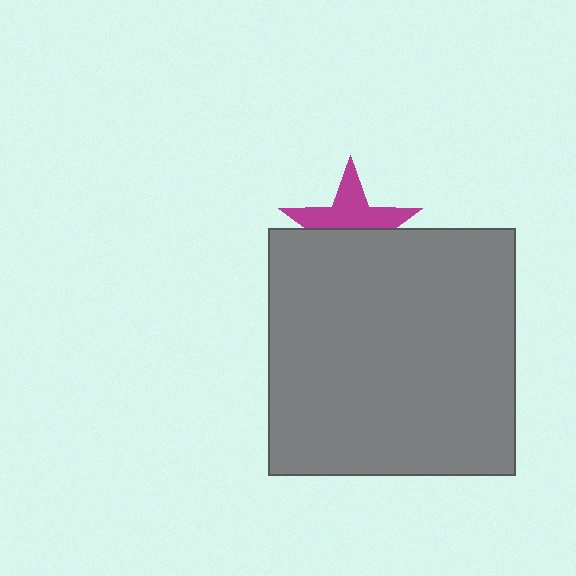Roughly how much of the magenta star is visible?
About half of it is visible (roughly 49%).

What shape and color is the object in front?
The object in front is a gray square.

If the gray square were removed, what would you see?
You would see the complete magenta star.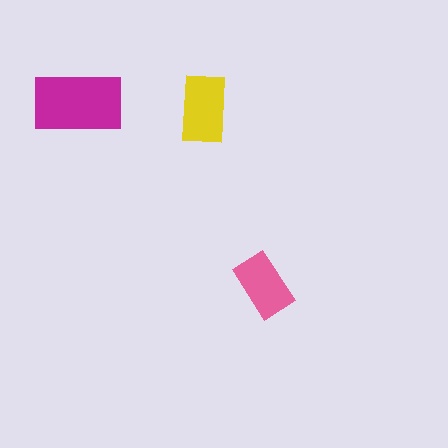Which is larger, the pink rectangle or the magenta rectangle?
The magenta one.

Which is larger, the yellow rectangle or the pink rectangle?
The yellow one.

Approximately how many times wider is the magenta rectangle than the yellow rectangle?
About 1.5 times wider.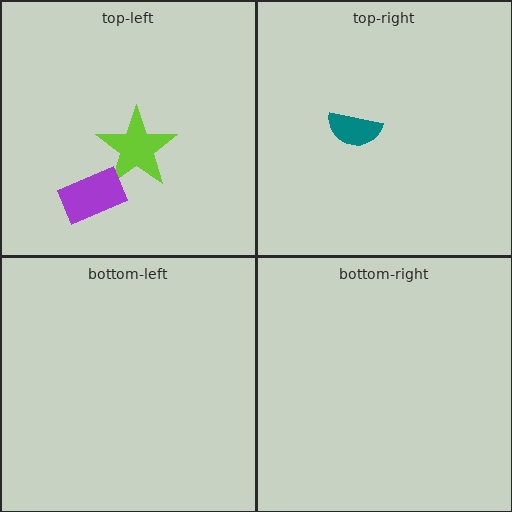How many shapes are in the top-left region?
2.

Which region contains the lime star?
The top-left region.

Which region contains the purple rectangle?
The top-left region.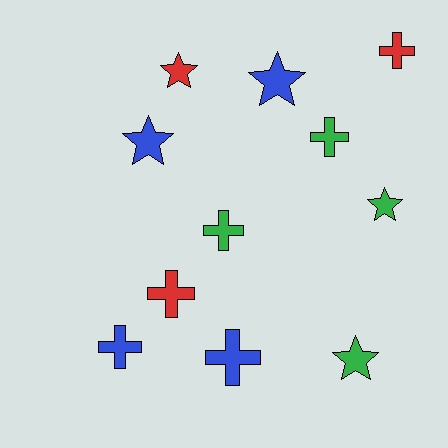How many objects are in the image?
There are 11 objects.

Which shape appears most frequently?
Cross, with 6 objects.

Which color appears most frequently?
Green, with 4 objects.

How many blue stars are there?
There are 2 blue stars.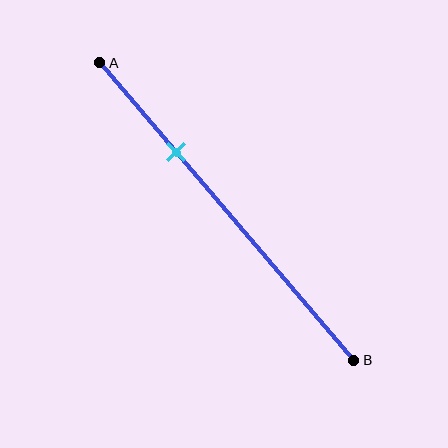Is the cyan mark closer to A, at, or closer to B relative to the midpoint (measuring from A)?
The cyan mark is closer to point A than the midpoint of segment AB.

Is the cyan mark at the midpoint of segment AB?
No, the mark is at about 30% from A, not at the 50% midpoint.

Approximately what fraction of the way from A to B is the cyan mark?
The cyan mark is approximately 30% of the way from A to B.